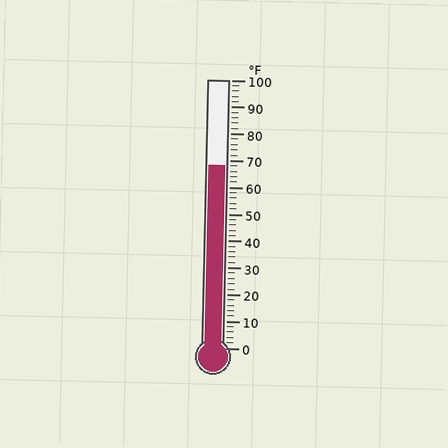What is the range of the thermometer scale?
The thermometer scale ranges from 0°F to 100°F.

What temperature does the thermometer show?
The thermometer shows approximately 68°F.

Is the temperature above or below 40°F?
The temperature is above 40°F.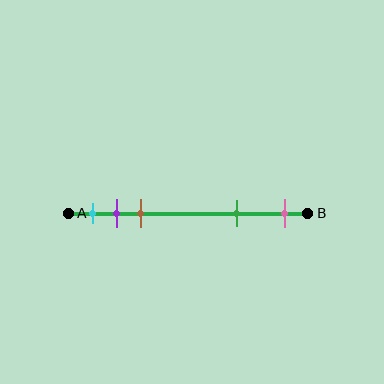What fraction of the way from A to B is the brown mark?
The brown mark is approximately 30% (0.3) of the way from A to B.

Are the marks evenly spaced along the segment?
No, the marks are not evenly spaced.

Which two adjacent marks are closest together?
The purple and brown marks are the closest adjacent pair.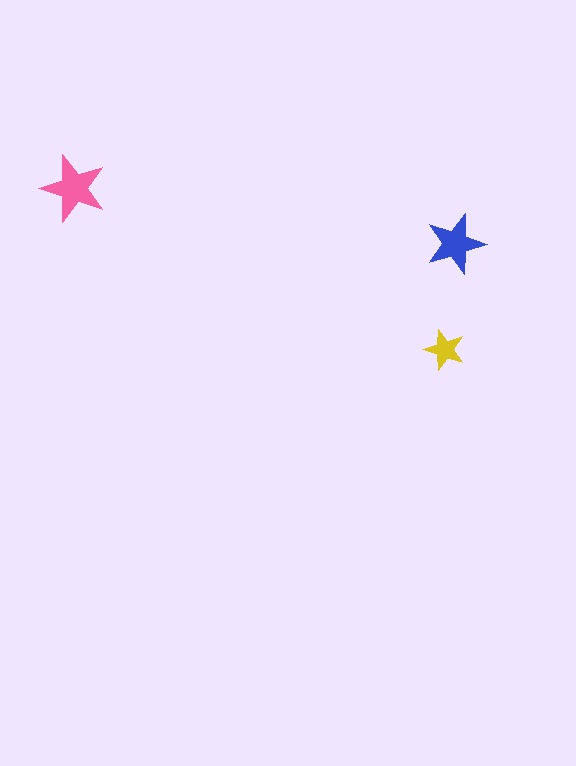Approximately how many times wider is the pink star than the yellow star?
About 1.5 times wider.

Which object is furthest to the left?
The pink star is leftmost.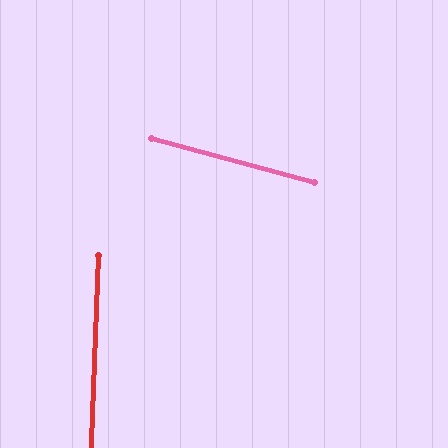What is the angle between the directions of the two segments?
Approximately 77 degrees.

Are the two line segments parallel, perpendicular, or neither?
Neither parallel nor perpendicular — they differ by about 77°.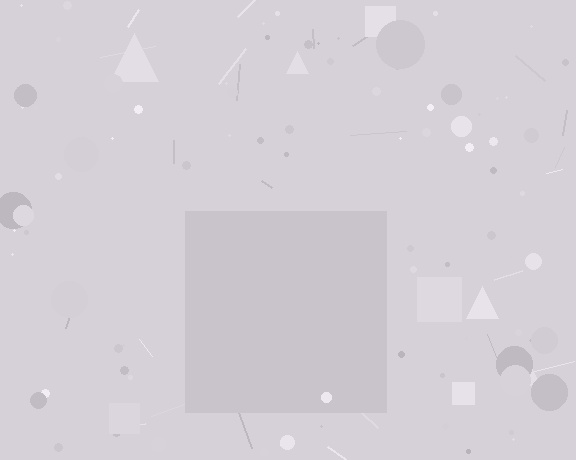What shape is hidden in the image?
A square is hidden in the image.